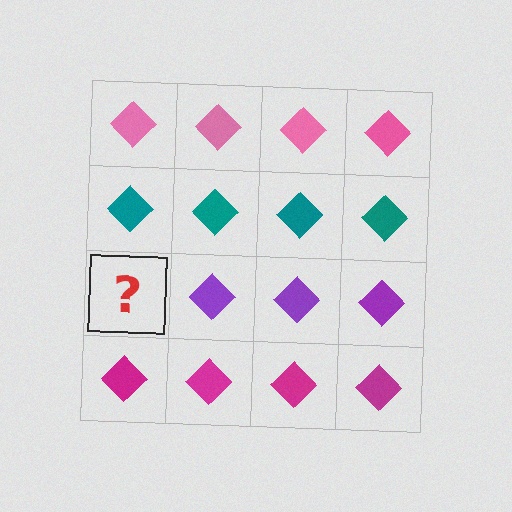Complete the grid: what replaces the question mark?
The question mark should be replaced with a purple diamond.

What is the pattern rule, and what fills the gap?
The rule is that each row has a consistent color. The gap should be filled with a purple diamond.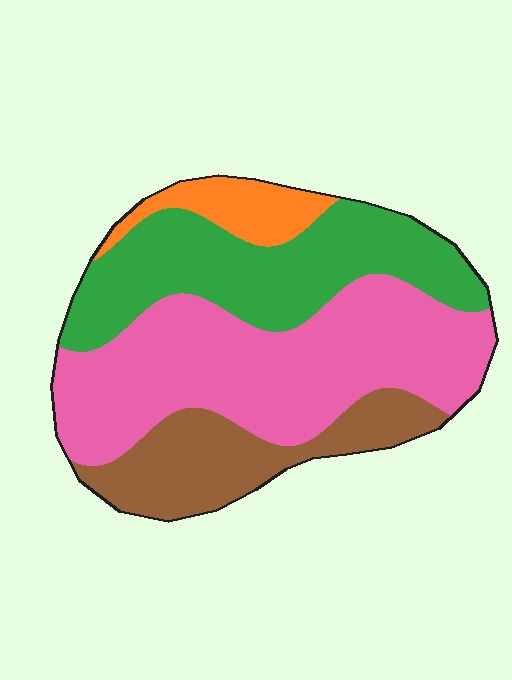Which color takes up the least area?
Orange, at roughly 10%.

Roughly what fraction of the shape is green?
Green covers around 30% of the shape.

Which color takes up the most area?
Pink, at roughly 45%.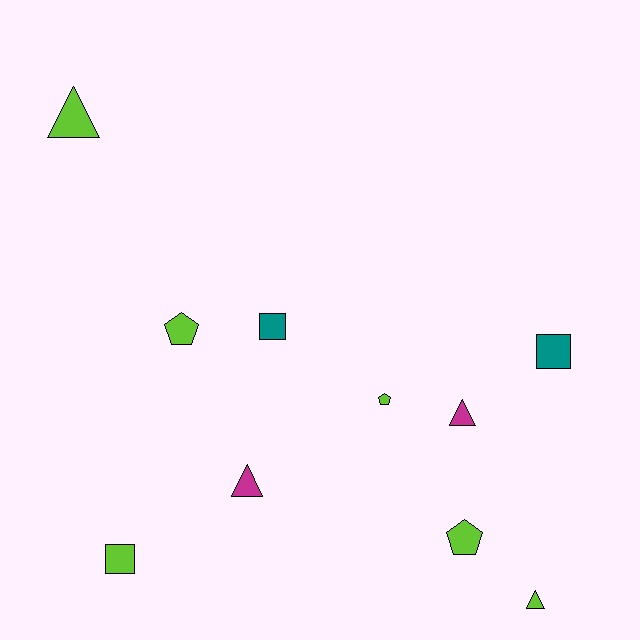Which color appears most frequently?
Lime, with 6 objects.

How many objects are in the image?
There are 10 objects.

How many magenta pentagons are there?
There are no magenta pentagons.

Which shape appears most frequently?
Triangle, with 4 objects.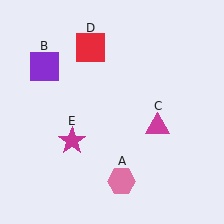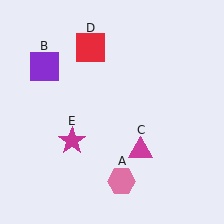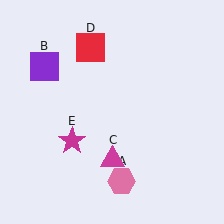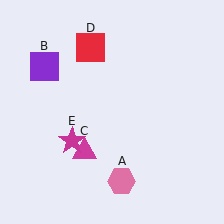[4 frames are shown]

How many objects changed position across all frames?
1 object changed position: magenta triangle (object C).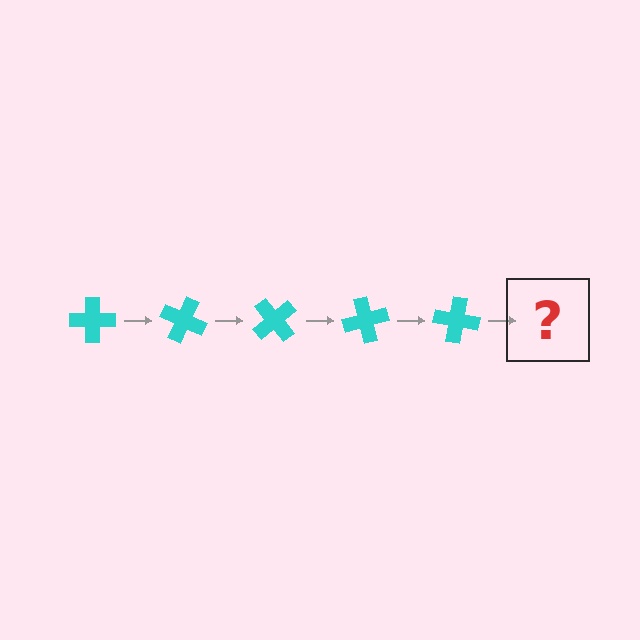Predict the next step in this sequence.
The next step is a cyan cross rotated 125 degrees.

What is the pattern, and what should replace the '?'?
The pattern is that the cross rotates 25 degrees each step. The '?' should be a cyan cross rotated 125 degrees.